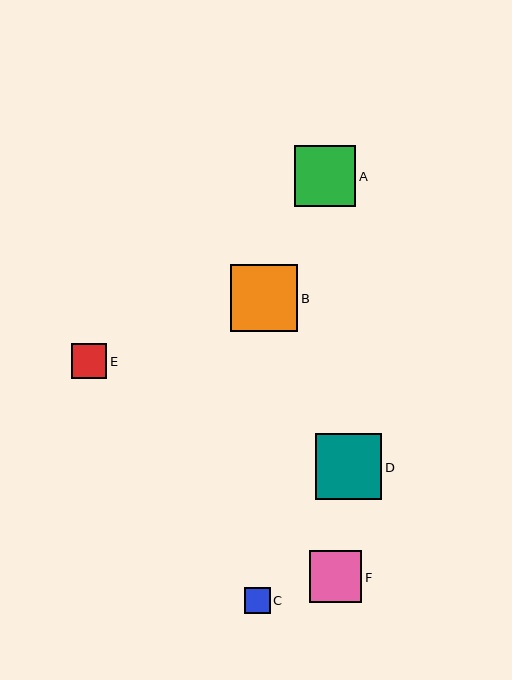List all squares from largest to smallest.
From largest to smallest: B, D, A, F, E, C.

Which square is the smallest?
Square C is the smallest with a size of approximately 26 pixels.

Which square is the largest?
Square B is the largest with a size of approximately 67 pixels.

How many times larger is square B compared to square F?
Square B is approximately 1.3 times the size of square F.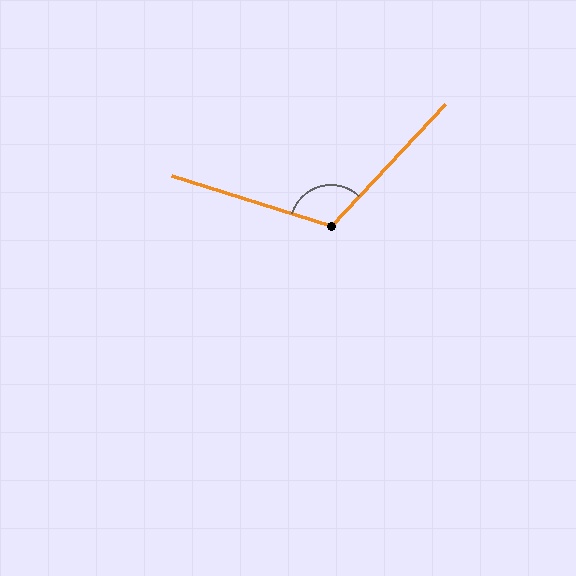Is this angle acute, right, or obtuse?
It is obtuse.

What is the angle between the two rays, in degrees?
Approximately 116 degrees.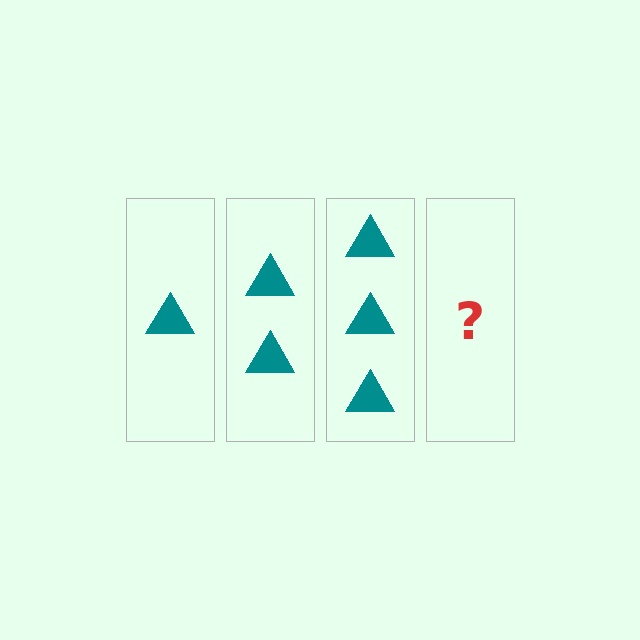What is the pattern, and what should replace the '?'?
The pattern is that each step adds one more triangle. The '?' should be 4 triangles.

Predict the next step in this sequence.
The next step is 4 triangles.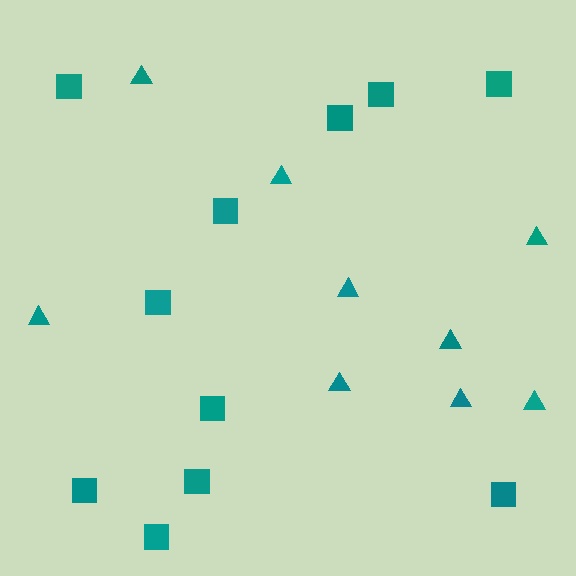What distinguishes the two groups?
There are 2 groups: one group of squares (11) and one group of triangles (9).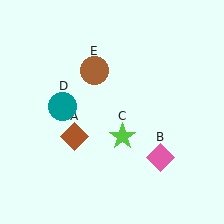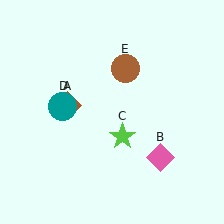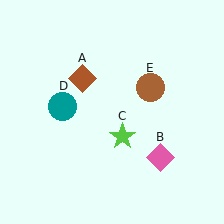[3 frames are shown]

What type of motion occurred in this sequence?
The brown diamond (object A), brown circle (object E) rotated clockwise around the center of the scene.